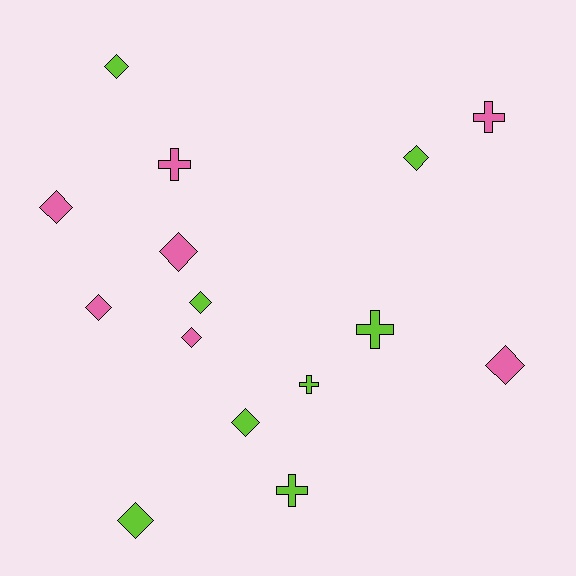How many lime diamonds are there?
There are 5 lime diamonds.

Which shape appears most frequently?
Diamond, with 10 objects.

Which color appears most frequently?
Lime, with 8 objects.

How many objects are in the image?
There are 15 objects.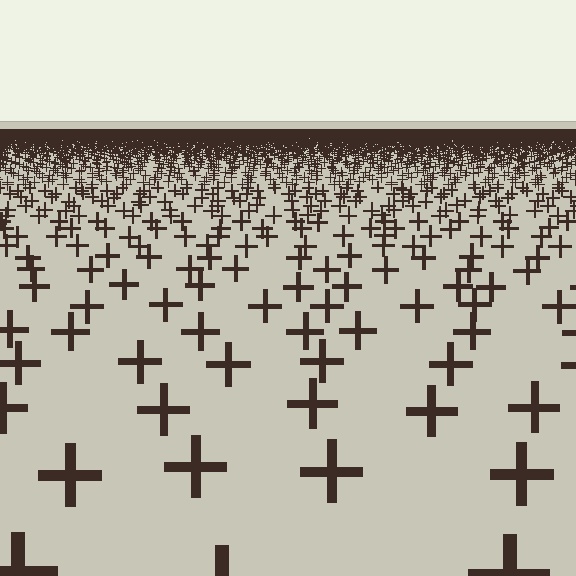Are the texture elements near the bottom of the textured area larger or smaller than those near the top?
Larger. Near the bottom, elements are closer to the viewer and appear at a bigger on-screen size.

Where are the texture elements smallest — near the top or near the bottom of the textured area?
Near the top.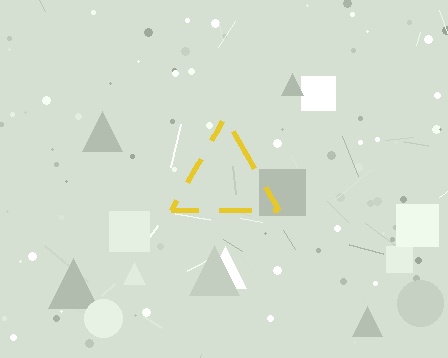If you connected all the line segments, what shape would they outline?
They would outline a triangle.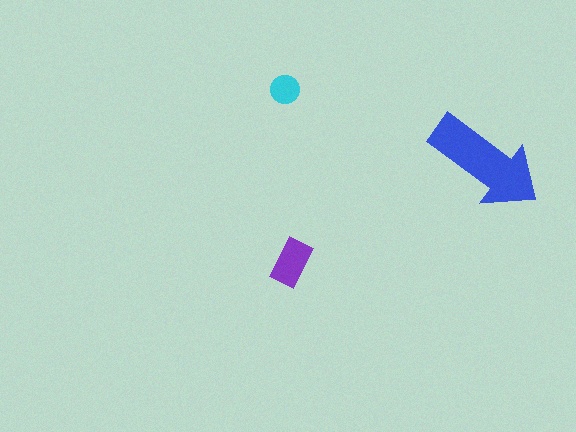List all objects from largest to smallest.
The blue arrow, the purple rectangle, the cyan circle.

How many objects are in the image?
There are 3 objects in the image.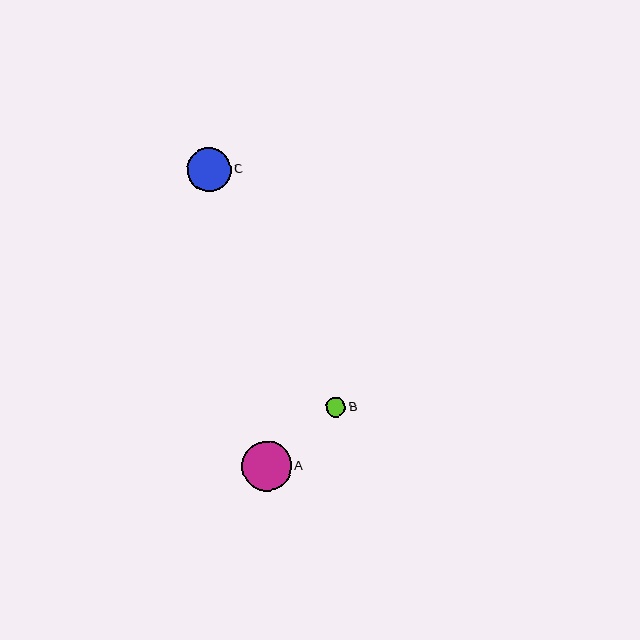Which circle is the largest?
Circle A is the largest with a size of approximately 49 pixels.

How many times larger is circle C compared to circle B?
Circle C is approximately 2.3 times the size of circle B.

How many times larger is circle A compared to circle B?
Circle A is approximately 2.5 times the size of circle B.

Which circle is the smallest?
Circle B is the smallest with a size of approximately 19 pixels.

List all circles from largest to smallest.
From largest to smallest: A, C, B.